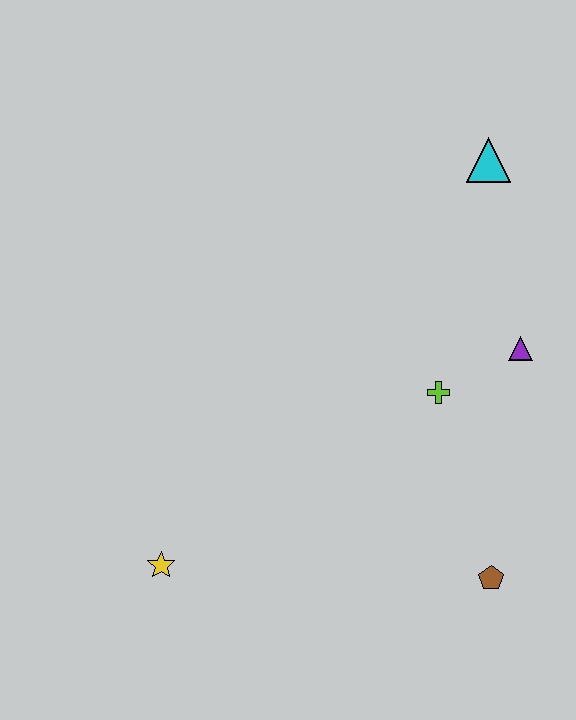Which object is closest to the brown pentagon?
The lime cross is closest to the brown pentagon.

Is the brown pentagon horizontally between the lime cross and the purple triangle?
Yes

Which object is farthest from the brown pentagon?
The cyan triangle is farthest from the brown pentagon.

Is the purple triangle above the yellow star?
Yes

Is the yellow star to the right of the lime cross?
No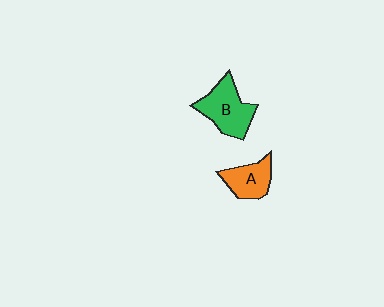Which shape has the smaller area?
Shape A (orange).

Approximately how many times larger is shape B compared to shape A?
Approximately 1.4 times.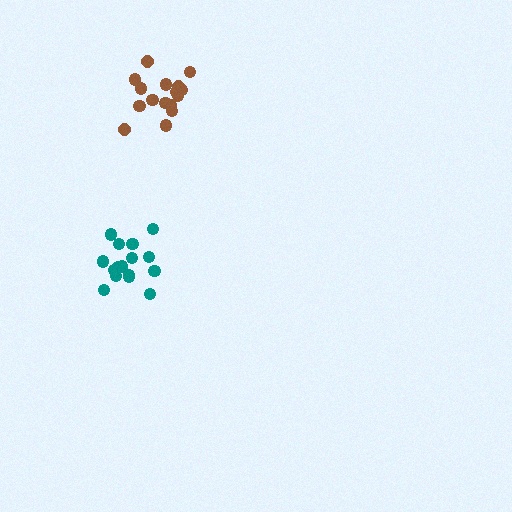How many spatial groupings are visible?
There are 2 spatial groupings.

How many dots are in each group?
Group 1: 16 dots, Group 2: 16 dots (32 total).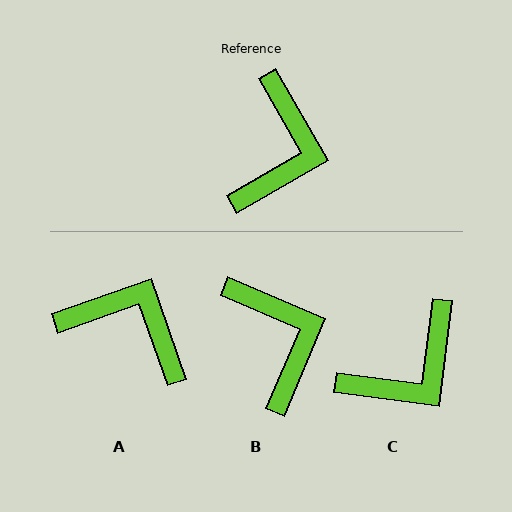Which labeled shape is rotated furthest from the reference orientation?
A, about 80 degrees away.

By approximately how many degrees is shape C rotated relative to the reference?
Approximately 37 degrees clockwise.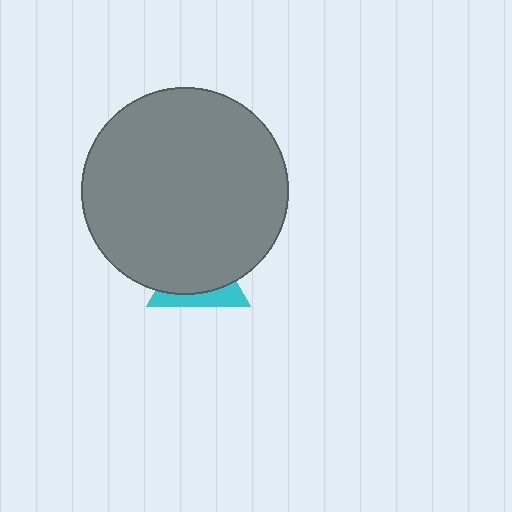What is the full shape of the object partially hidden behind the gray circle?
The partially hidden object is a cyan triangle.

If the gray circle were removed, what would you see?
You would see the complete cyan triangle.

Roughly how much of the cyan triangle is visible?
A small part of it is visible (roughly 32%).